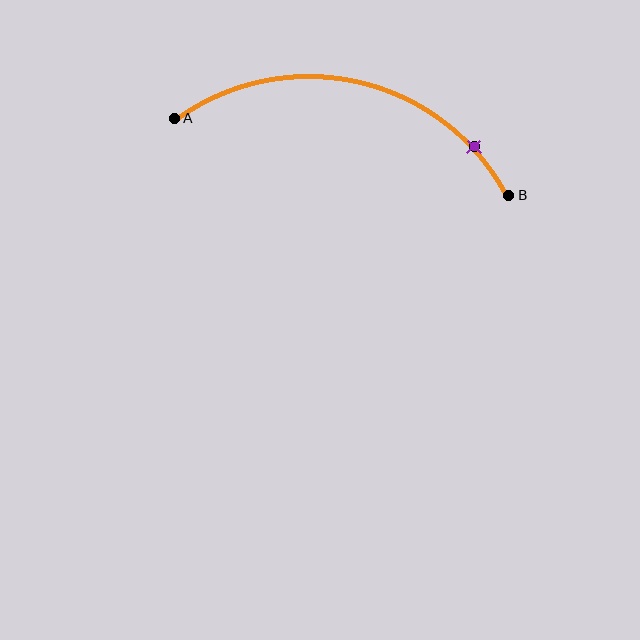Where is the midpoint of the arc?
The arc midpoint is the point on the curve farthest from the straight line joining A and B. It sits above that line.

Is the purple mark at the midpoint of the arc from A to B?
No. The purple mark lies on the arc but is closer to endpoint B. The arc midpoint would be at the point on the curve equidistant along the arc from both A and B.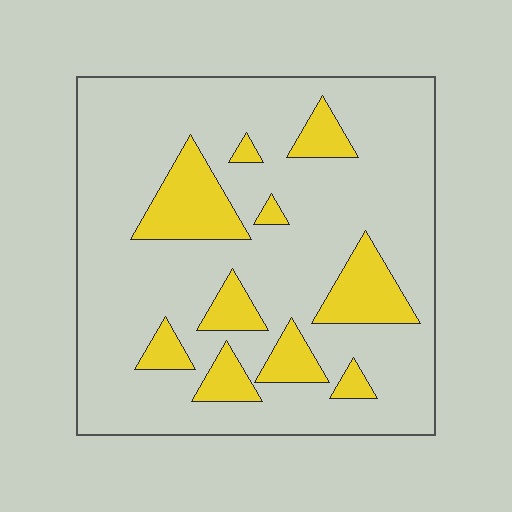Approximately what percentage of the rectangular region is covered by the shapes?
Approximately 20%.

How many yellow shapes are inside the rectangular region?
10.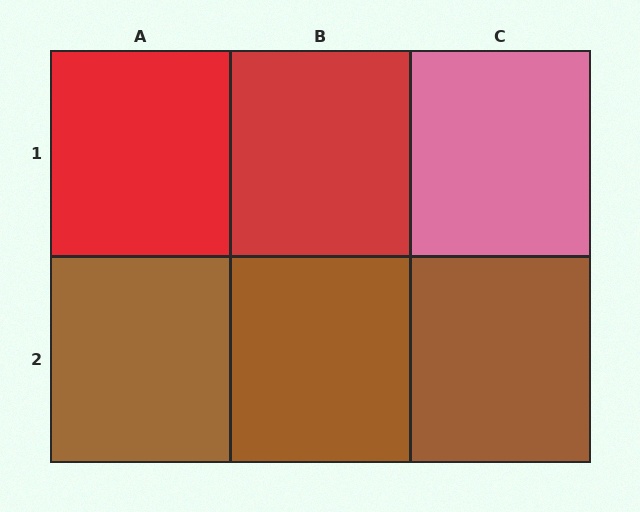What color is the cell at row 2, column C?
Brown.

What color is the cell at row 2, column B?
Brown.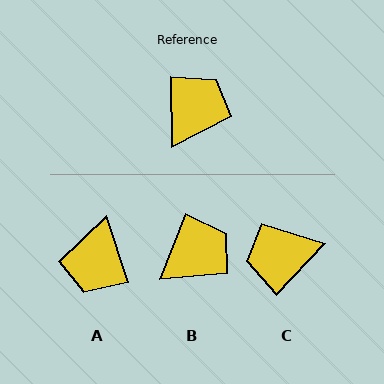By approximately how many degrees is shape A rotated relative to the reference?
Approximately 163 degrees clockwise.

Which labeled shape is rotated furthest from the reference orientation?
A, about 163 degrees away.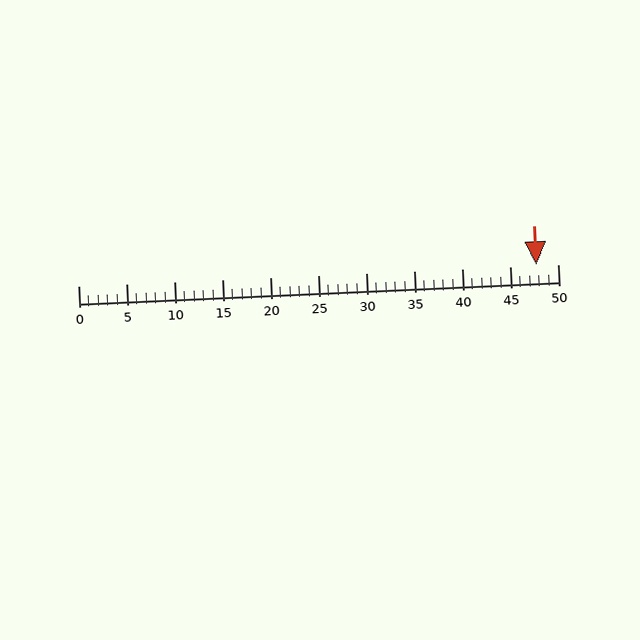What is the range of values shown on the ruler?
The ruler shows values from 0 to 50.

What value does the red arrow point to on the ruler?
The red arrow points to approximately 48.